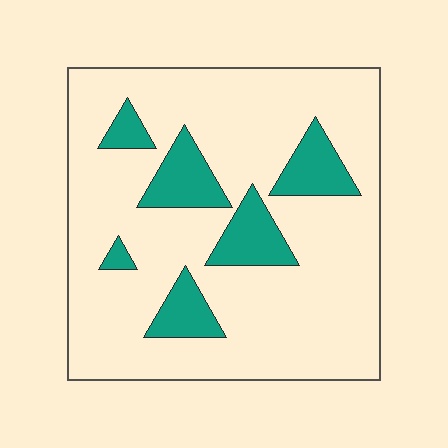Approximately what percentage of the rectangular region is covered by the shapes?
Approximately 20%.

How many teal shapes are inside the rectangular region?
6.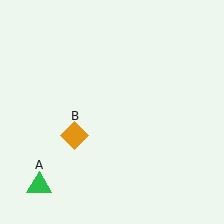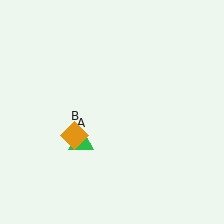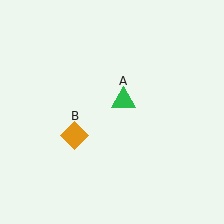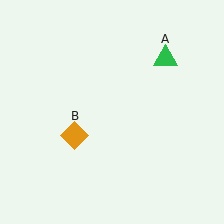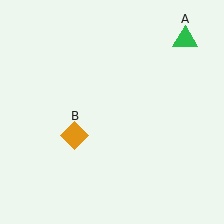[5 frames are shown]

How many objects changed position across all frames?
1 object changed position: green triangle (object A).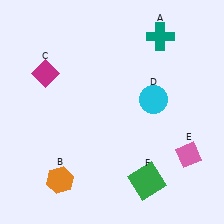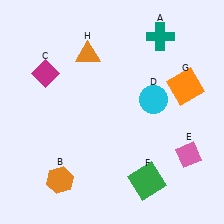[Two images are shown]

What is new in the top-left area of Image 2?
An orange triangle (H) was added in the top-left area of Image 2.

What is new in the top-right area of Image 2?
An orange square (G) was added in the top-right area of Image 2.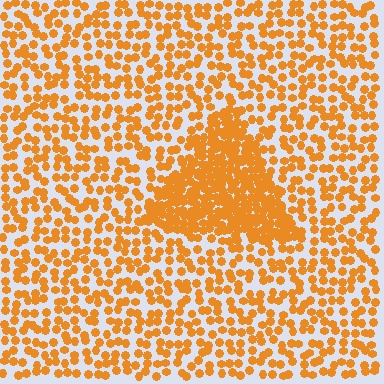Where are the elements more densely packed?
The elements are more densely packed inside the triangle boundary.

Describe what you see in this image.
The image contains small orange elements arranged at two different densities. A triangle-shaped region is visible where the elements are more densely packed than the surrounding area.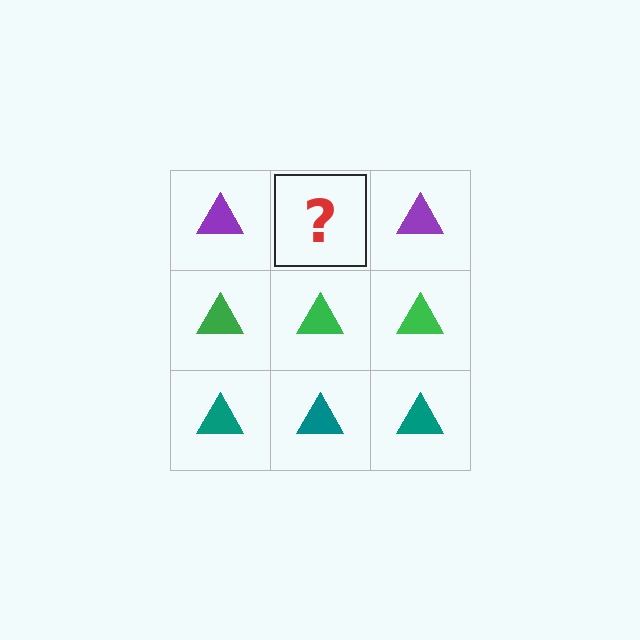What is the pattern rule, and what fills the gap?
The rule is that each row has a consistent color. The gap should be filled with a purple triangle.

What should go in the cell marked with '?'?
The missing cell should contain a purple triangle.